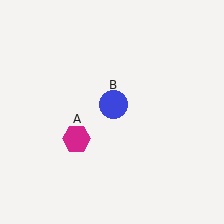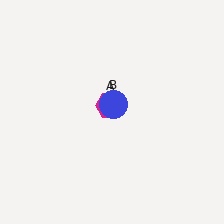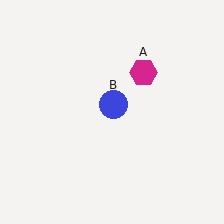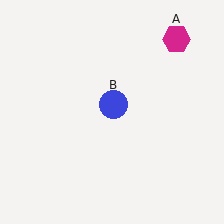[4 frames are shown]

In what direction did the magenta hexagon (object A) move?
The magenta hexagon (object A) moved up and to the right.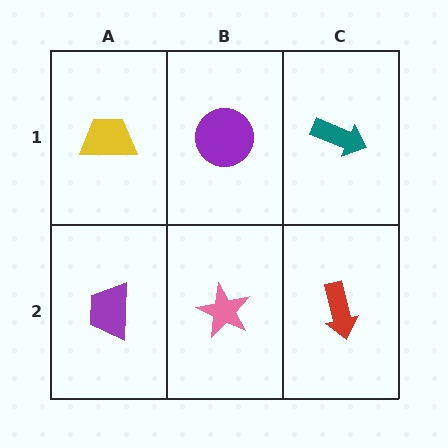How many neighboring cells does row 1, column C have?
2.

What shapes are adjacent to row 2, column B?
A purple circle (row 1, column B), a purple trapezoid (row 2, column A), a red arrow (row 2, column C).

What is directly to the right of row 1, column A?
A purple circle.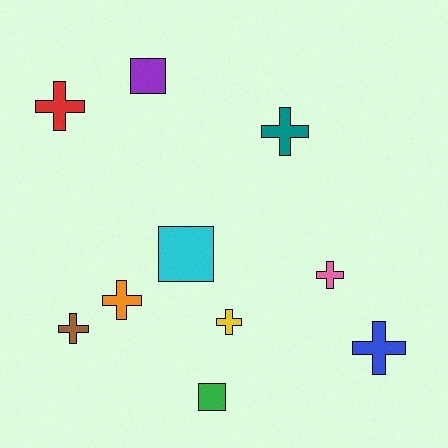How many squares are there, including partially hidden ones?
There are 3 squares.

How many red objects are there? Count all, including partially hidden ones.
There is 1 red object.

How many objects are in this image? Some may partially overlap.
There are 10 objects.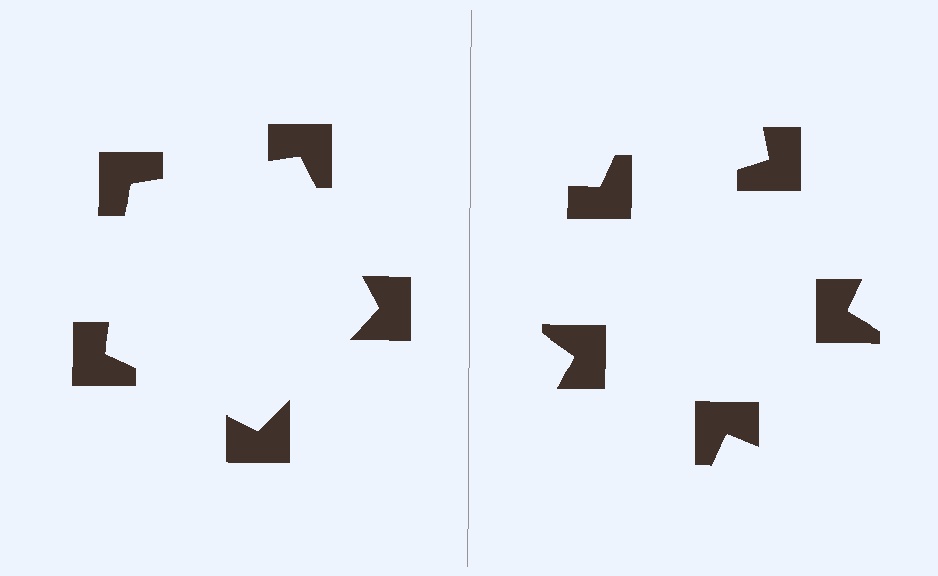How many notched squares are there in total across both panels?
10 — 5 on each side.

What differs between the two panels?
The notched squares are positioned identically on both sides; only the wedge orientations differ. On the left they align to a pentagon; on the right they are misaligned.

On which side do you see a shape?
An illusory pentagon appears on the left side. On the right side the wedge cuts are rotated, so no coherent shape forms.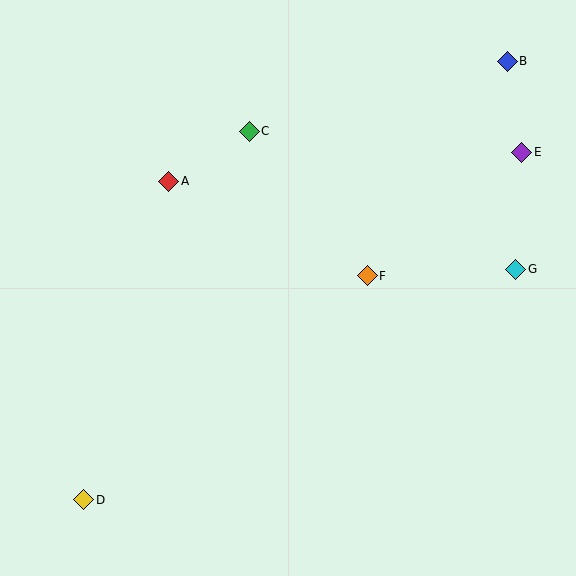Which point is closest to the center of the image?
Point F at (367, 276) is closest to the center.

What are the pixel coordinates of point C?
Point C is at (249, 131).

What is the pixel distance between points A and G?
The distance between A and G is 358 pixels.